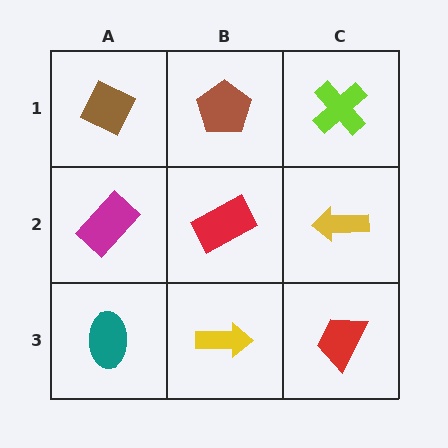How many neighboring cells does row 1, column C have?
2.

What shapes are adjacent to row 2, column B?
A brown pentagon (row 1, column B), a yellow arrow (row 3, column B), a magenta rectangle (row 2, column A), a yellow arrow (row 2, column C).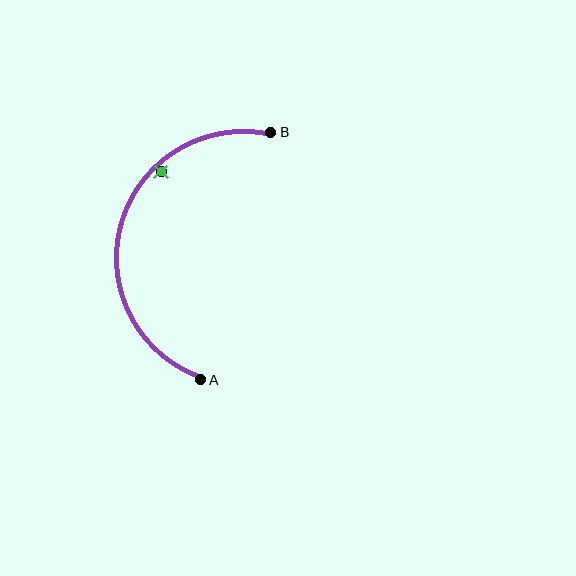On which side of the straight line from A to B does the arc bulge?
The arc bulges to the left of the straight line connecting A and B.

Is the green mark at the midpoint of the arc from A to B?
No — the green mark does not lie on the arc at all. It sits slightly inside the curve.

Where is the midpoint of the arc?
The arc midpoint is the point on the curve farthest from the straight line joining A and B. It sits to the left of that line.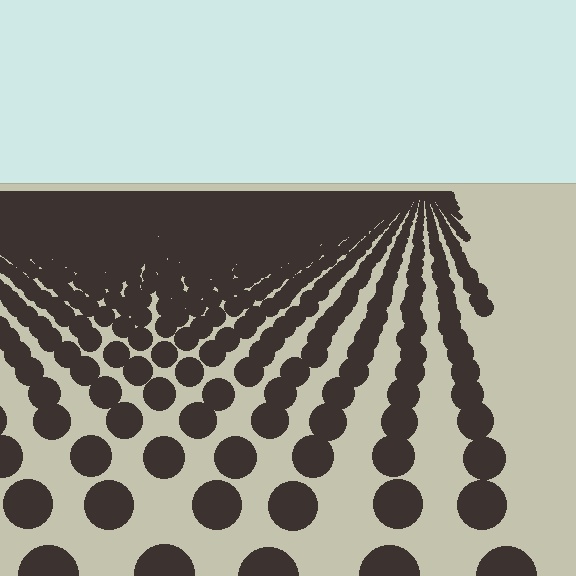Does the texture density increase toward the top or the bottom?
Density increases toward the top.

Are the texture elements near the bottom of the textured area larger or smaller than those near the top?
Larger. Near the bottom, elements are closer to the viewer and appear at a bigger on-screen size.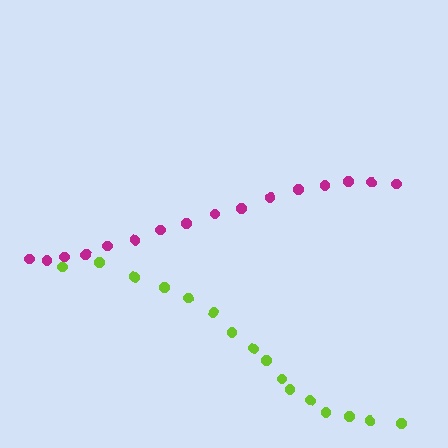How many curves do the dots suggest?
There are 2 distinct paths.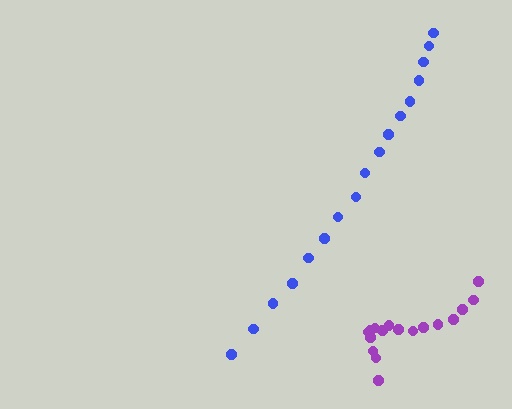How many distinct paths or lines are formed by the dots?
There are 2 distinct paths.